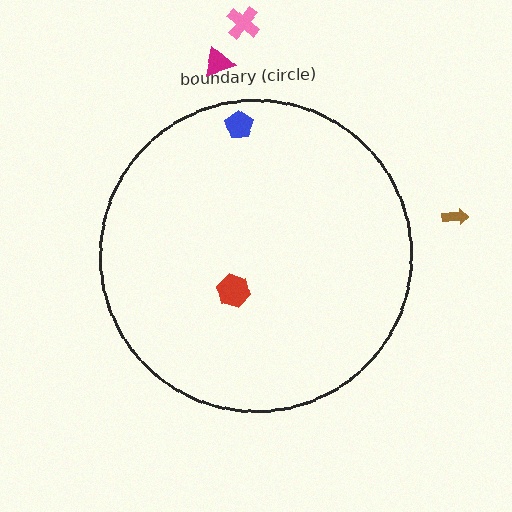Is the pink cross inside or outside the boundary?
Outside.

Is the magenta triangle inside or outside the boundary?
Outside.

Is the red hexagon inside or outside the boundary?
Inside.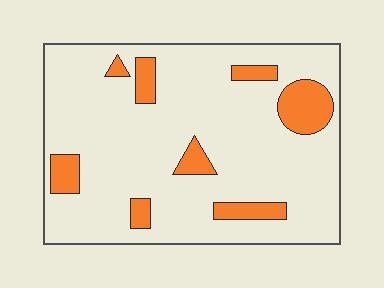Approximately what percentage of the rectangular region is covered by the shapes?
Approximately 15%.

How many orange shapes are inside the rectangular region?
8.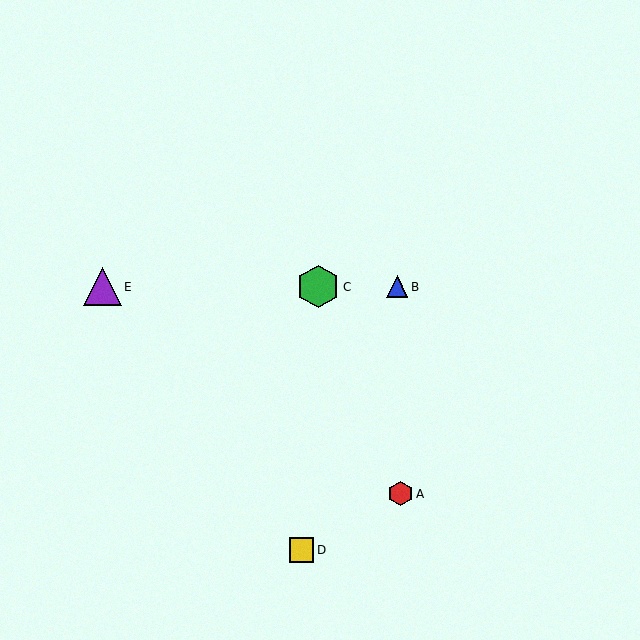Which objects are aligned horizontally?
Objects B, C, E are aligned horizontally.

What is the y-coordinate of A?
Object A is at y≈494.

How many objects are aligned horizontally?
3 objects (B, C, E) are aligned horizontally.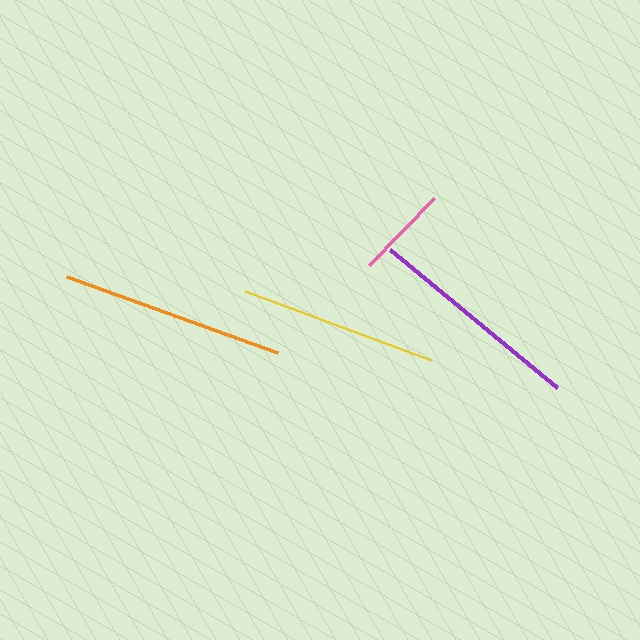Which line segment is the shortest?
The pink line is the shortest at approximately 93 pixels.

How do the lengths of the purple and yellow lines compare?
The purple and yellow lines are approximately the same length.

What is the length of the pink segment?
The pink segment is approximately 93 pixels long.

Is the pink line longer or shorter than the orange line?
The orange line is longer than the pink line.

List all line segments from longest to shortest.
From longest to shortest: orange, purple, yellow, pink.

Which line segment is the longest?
The orange line is the longest at approximately 224 pixels.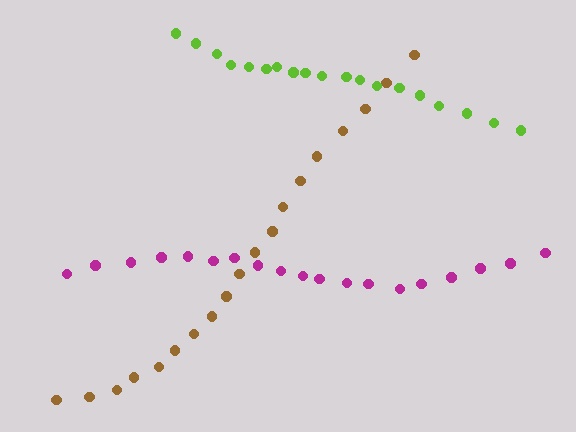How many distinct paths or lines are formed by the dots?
There are 3 distinct paths.